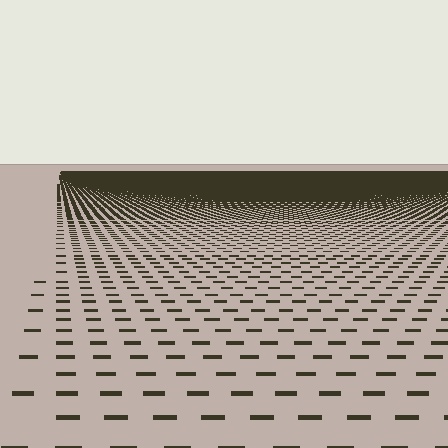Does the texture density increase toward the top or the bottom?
Density increases toward the top.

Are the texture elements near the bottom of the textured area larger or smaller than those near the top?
Larger. Near the bottom, elements are closer to the viewer and appear at a bigger on-screen size.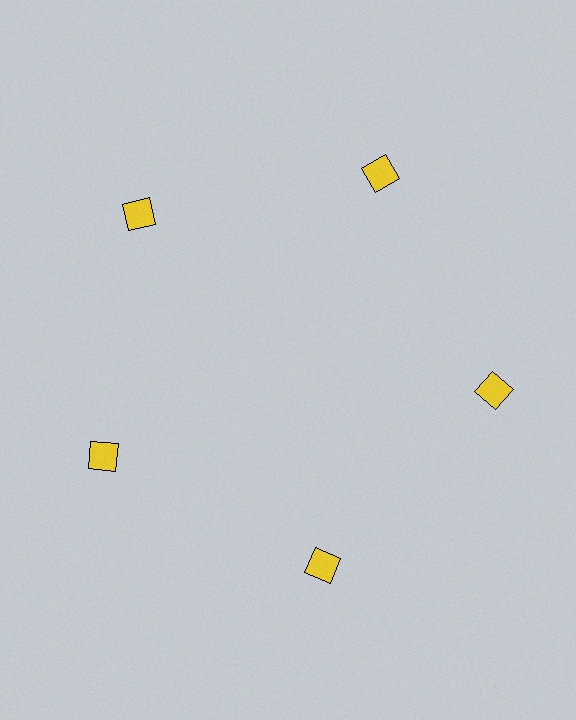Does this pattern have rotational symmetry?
Yes, this pattern has 5-fold rotational symmetry. It looks the same after rotating 72 degrees around the center.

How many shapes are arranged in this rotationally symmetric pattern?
There are 5 shapes, arranged in 5 groups of 1.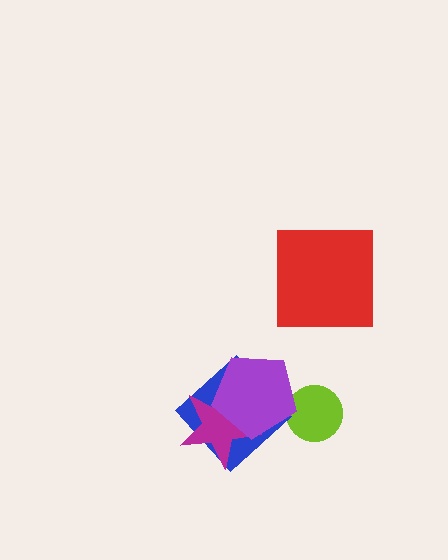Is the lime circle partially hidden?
Yes, it is partially covered by another shape.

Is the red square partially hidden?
No, no other shape covers it.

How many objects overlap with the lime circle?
1 object overlaps with the lime circle.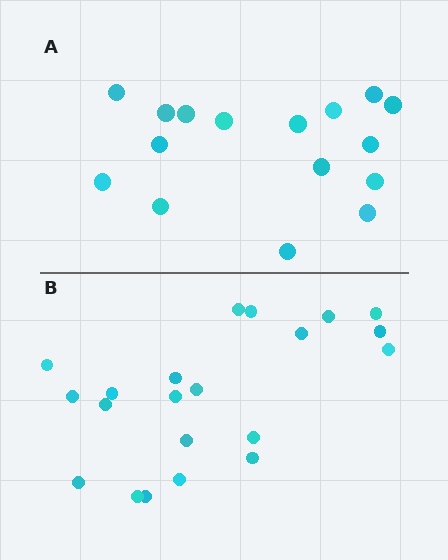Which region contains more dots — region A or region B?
Region B (the bottom region) has more dots.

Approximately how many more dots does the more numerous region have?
Region B has about 5 more dots than region A.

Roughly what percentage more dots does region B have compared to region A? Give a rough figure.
About 30% more.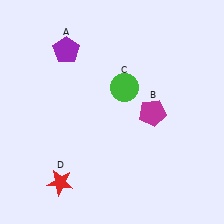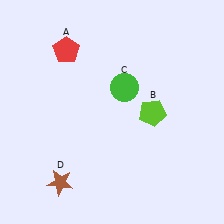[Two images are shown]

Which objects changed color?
A changed from purple to red. B changed from magenta to lime. D changed from red to brown.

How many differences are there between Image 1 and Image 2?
There are 3 differences between the two images.